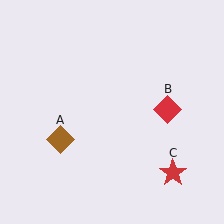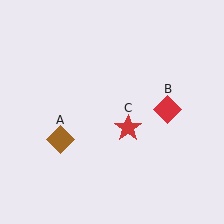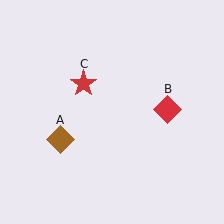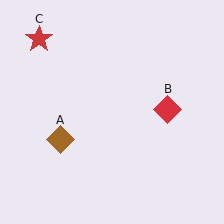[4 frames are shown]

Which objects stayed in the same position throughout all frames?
Brown diamond (object A) and red diamond (object B) remained stationary.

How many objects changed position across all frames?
1 object changed position: red star (object C).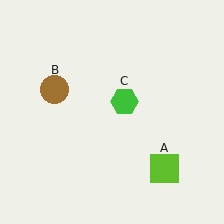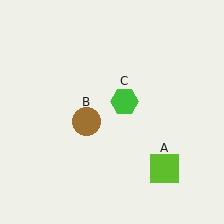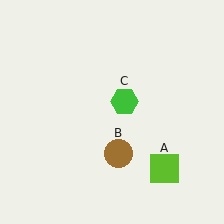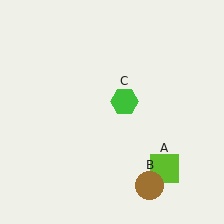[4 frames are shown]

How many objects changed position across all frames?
1 object changed position: brown circle (object B).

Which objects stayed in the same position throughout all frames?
Lime square (object A) and green hexagon (object C) remained stationary.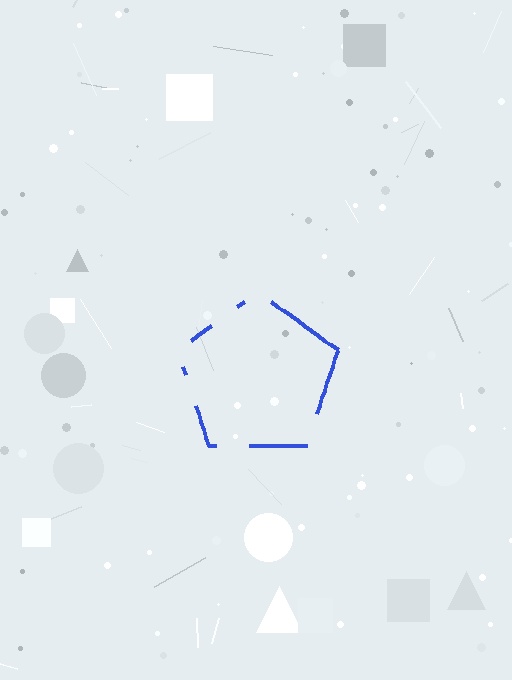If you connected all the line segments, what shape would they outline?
They would outline a pentagon.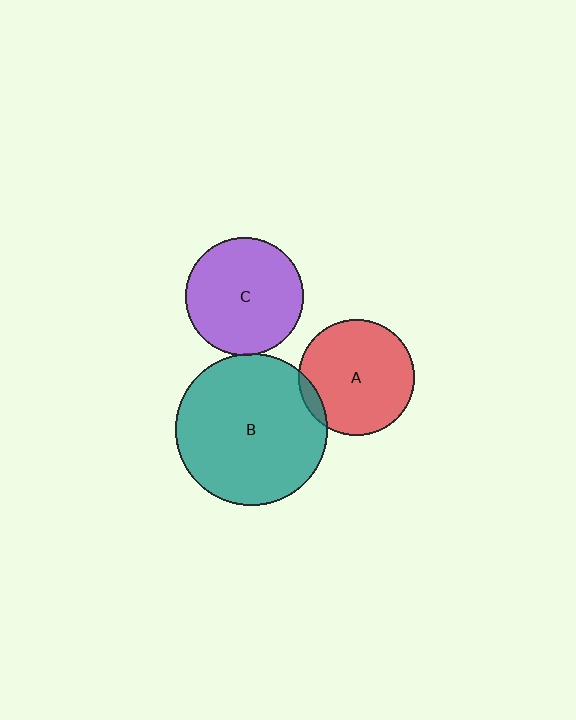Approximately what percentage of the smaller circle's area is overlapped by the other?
Approximately 5%.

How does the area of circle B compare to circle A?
Approximately 1.7 times.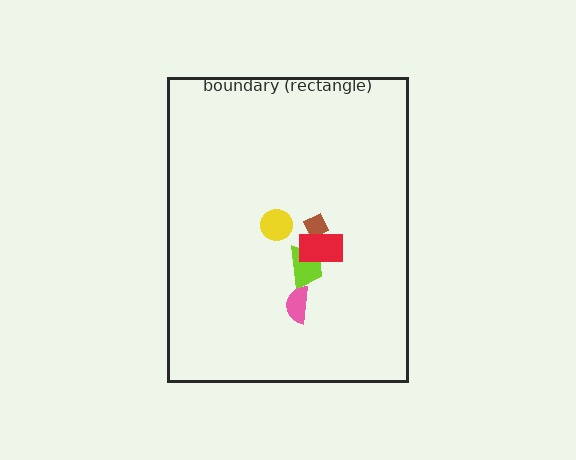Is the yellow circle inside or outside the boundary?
Inside.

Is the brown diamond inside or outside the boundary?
Inside.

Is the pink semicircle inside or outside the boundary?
Inside.